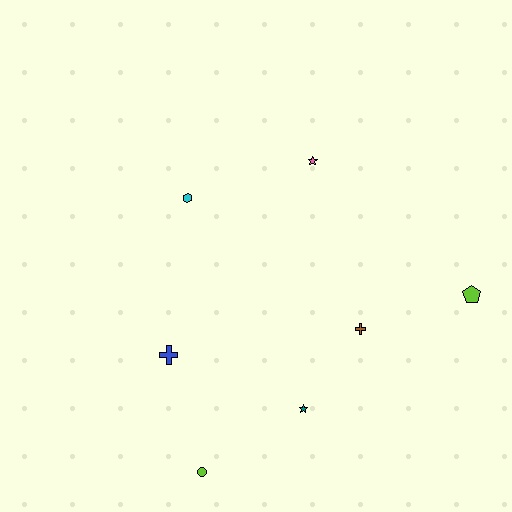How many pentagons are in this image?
There is 1 pentagon.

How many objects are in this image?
There are 7 objects.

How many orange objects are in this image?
There are no orange objects.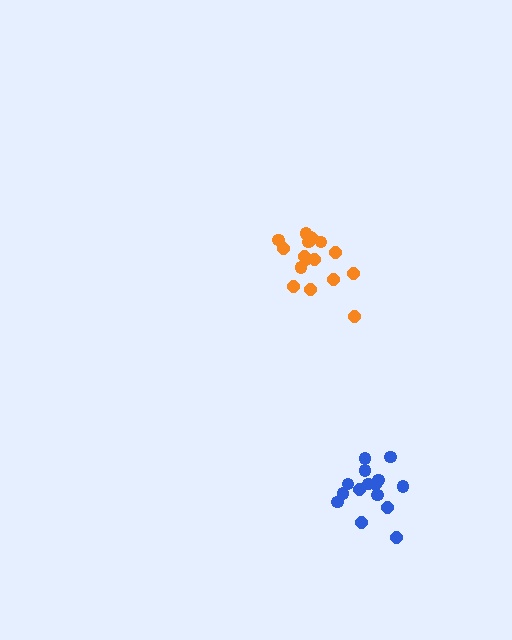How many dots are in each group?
Group 1: 18 dots, Group 2: 15 dots (33 total).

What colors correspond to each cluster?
The clusters are colored: orange, blue.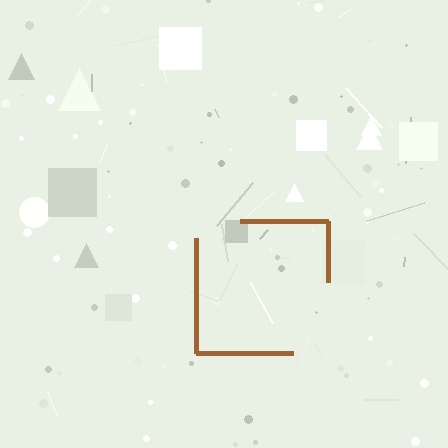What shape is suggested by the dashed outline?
The dashed outline suggests a square.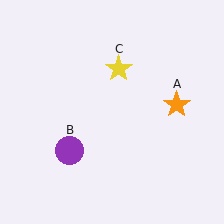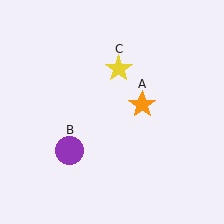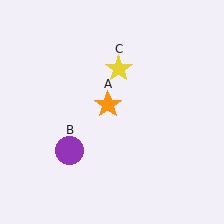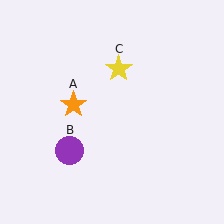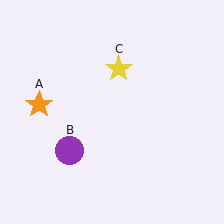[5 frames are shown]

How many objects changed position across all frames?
1 object changed position: orange star (object A).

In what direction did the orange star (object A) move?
The orange star (object A) moved left.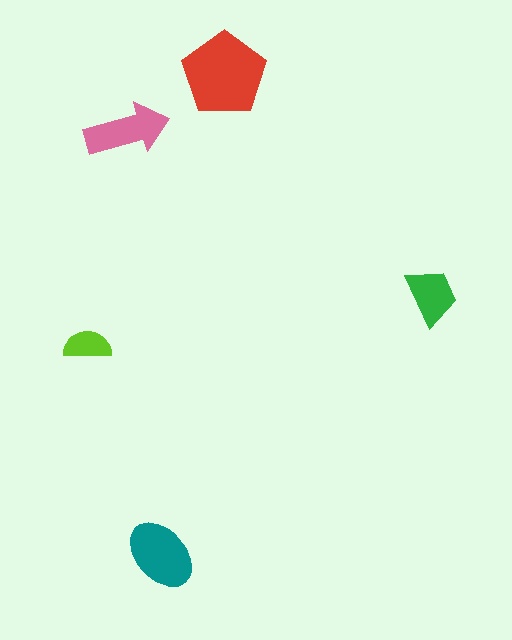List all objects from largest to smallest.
The red pentagon, the teal ellipse, the pink arrow, the green trapezoid, the lime semicircle.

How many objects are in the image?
There are 5 objects in the image.